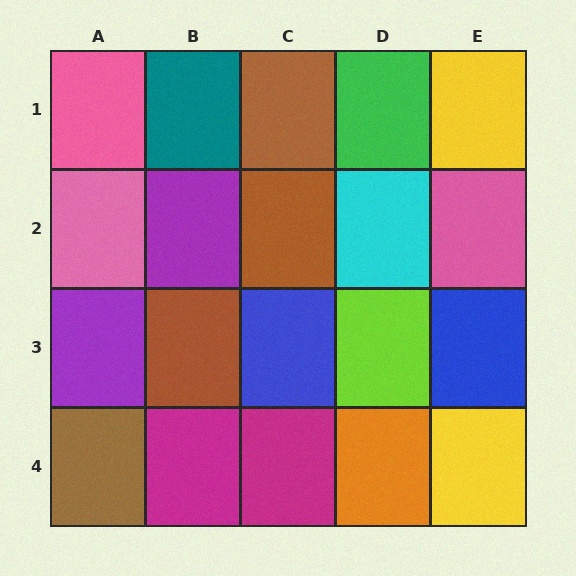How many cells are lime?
1 cell is lime.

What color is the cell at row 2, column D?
Cyan.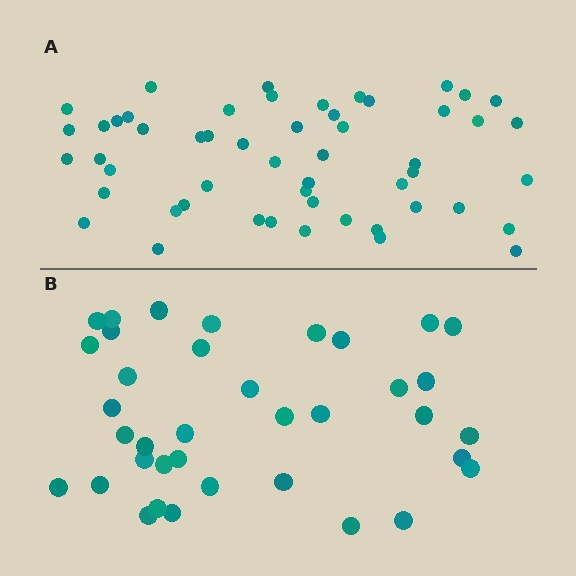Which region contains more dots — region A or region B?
Region A (the top region) has more dots.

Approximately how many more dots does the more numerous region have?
Region A has approximately 15 more dots than region B.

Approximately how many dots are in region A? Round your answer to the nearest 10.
About 50 dots. (The exact count is 53, which rounds to 50.)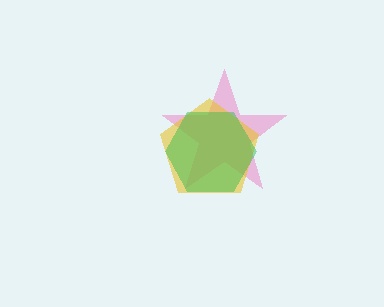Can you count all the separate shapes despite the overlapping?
Yes, there are 3 separate shapes.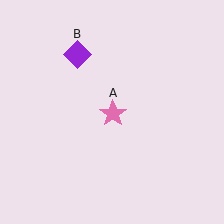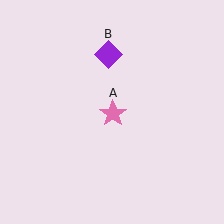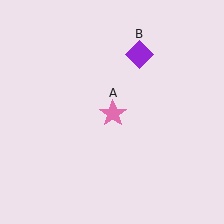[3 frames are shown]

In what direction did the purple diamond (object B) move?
The purple diamond (object B) moved right.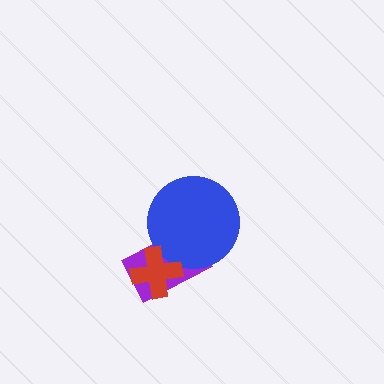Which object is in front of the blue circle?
The red cross is in front of the blue circle.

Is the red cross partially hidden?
No, no other shape covers it.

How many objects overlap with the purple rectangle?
2 objects overlap with the purple rectangle.